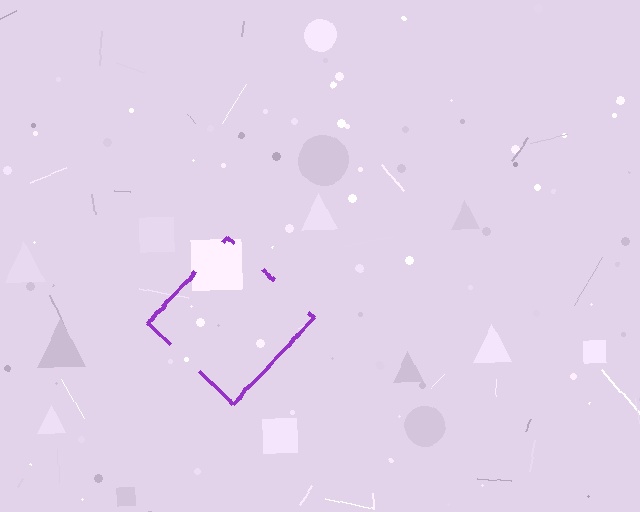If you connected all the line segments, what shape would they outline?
They would outline a diamond.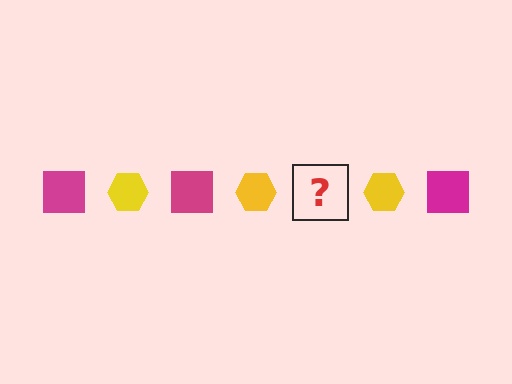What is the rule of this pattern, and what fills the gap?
The rule is that the pattern alternates between magenta square and yellow hexagon. The gap should be filled with a magenta square.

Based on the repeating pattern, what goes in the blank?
The blank should be a magenta square.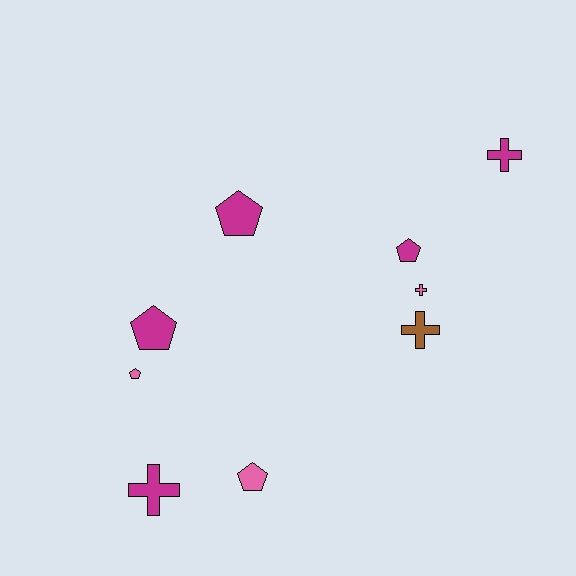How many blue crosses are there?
There are no blue crosses.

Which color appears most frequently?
Magenta, with 5 objects.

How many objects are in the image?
There are 9 objects.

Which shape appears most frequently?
Pentagon, with 5 objects.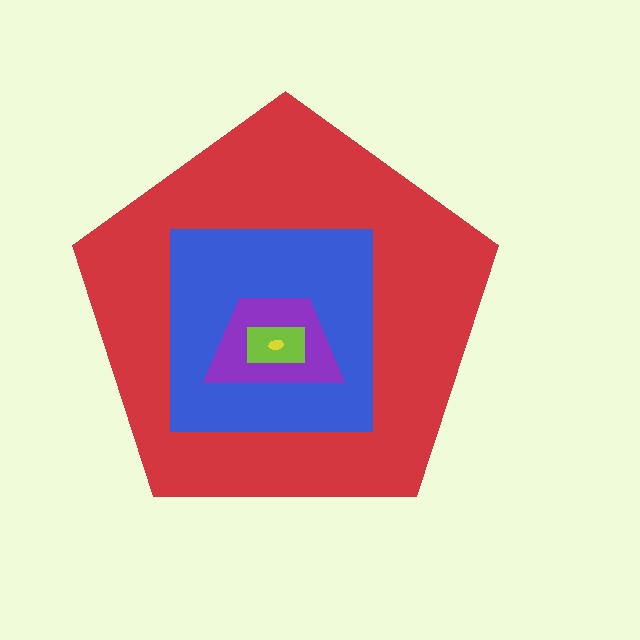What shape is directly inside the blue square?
The purple trapezoid.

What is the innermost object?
The yellow ellipse.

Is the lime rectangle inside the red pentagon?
Yes.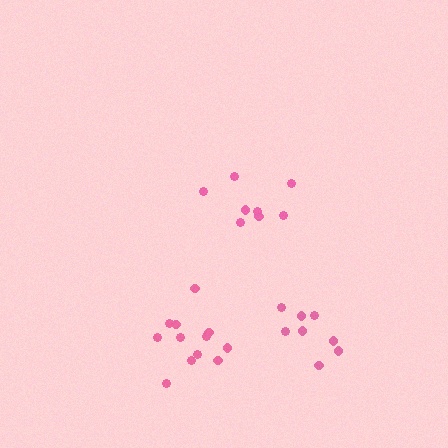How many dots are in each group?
Group 1: 8 dots, Group 2: 8 dots, Group 3: 12 dots (28 total).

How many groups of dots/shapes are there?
There are 3 groups.